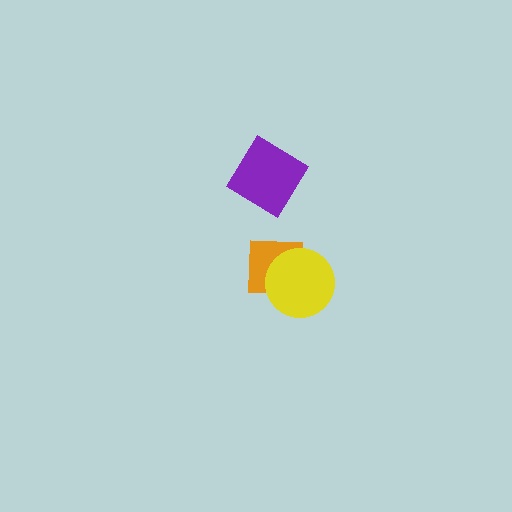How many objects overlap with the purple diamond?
0 objects overlap with the purple diamond.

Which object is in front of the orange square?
The yellow circle is in front of the orange square.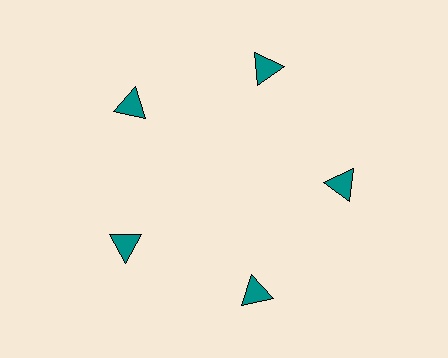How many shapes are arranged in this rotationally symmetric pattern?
There are 5 shapes, arranged in 5 groups of 1.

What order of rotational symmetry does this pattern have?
This pattern has 5-fold rotational symmetry.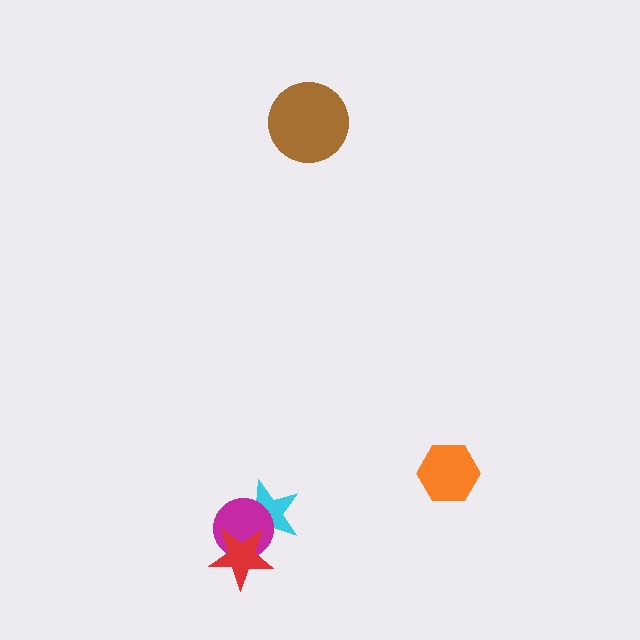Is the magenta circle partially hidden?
Yes, it is partially covered by another shape.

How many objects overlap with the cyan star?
2 objects overlap with the cyan star.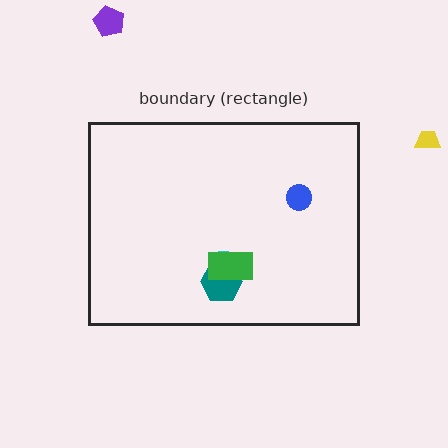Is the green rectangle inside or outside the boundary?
Inside.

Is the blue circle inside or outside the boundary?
Inside.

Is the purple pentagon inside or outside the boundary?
Outside.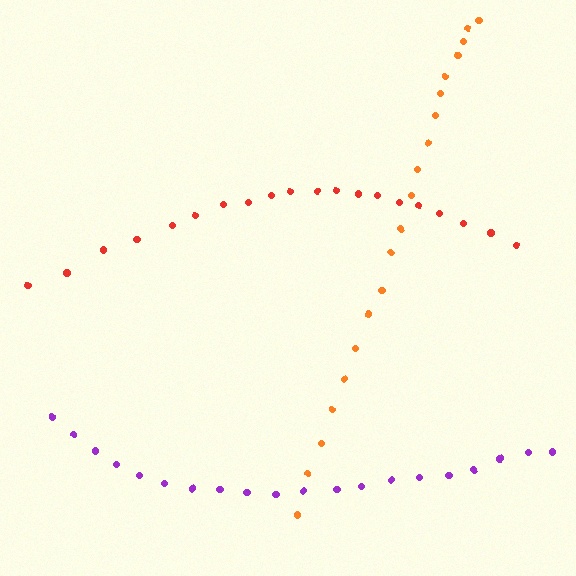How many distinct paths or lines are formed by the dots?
There are 3 distinct paths.